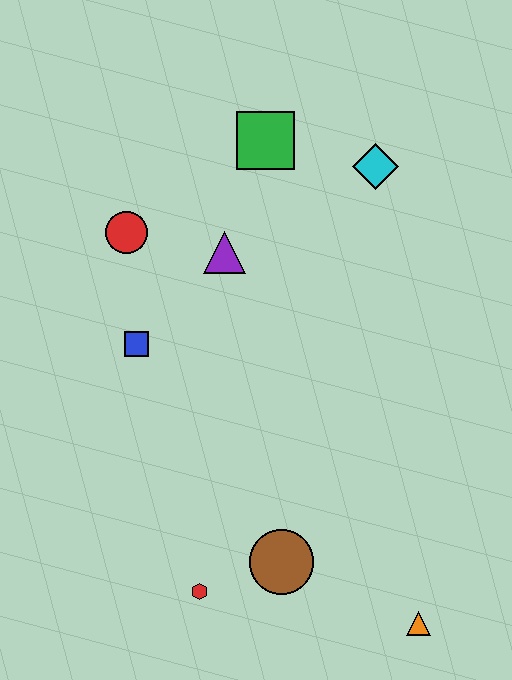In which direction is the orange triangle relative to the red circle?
The orange triangle is below the red circle.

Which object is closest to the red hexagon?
The brown circle is closest to the red hexagon.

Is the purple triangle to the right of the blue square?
Yes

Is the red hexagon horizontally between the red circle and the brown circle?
Yes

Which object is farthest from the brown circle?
The green square is farthest from the brown circle.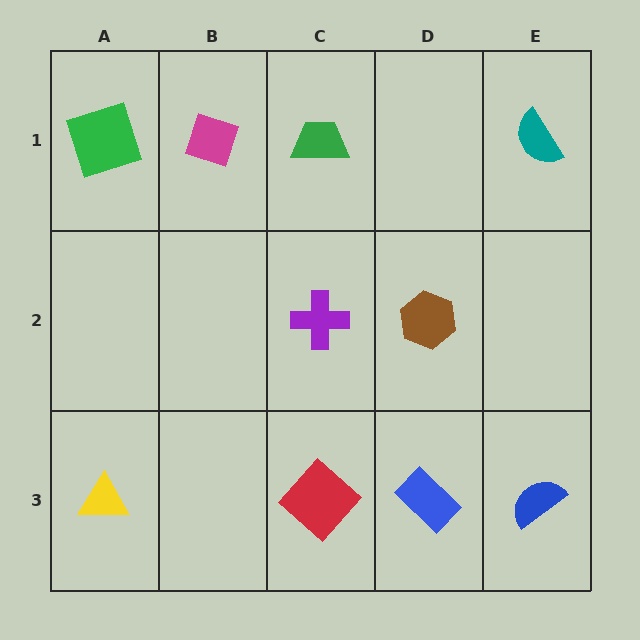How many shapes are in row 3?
4 shapes.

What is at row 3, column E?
A blue semicircle.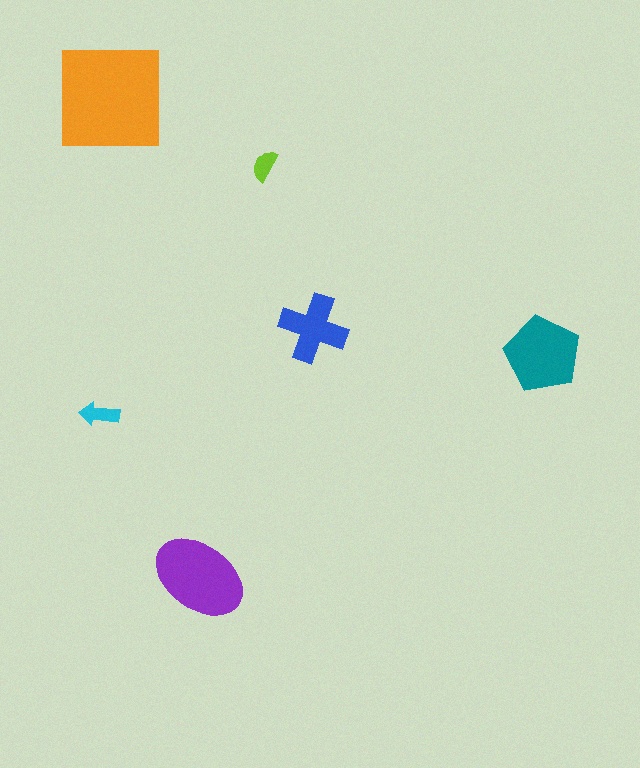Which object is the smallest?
The lime semicircle.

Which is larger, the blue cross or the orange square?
The orange square.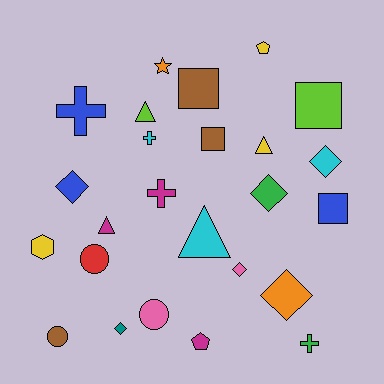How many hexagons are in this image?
There is 1 hexagon.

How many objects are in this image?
There are 25 objects.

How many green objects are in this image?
There are 2 green objects.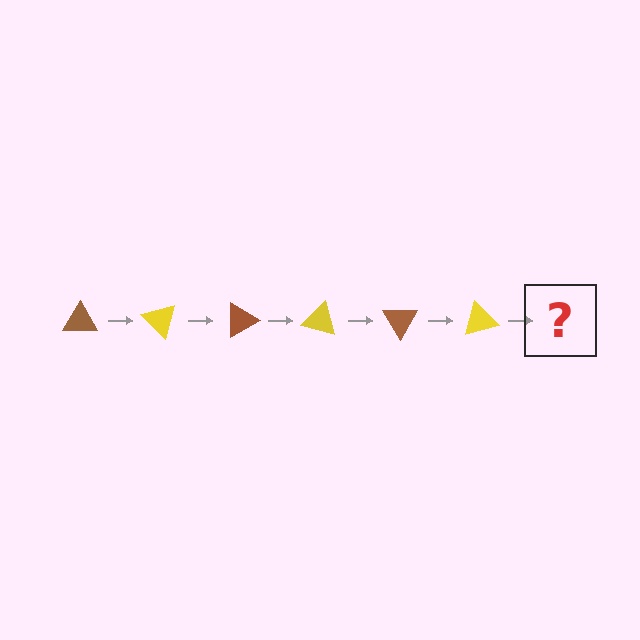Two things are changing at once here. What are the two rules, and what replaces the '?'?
The two rules are that it rotates 45 degrees each step and the color cycles through brown and yellow. The '?' should be a brown triangle, rotated 270 degrees from the start.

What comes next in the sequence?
The next element should be a brown triangle, rotated 270 degrees from the start.